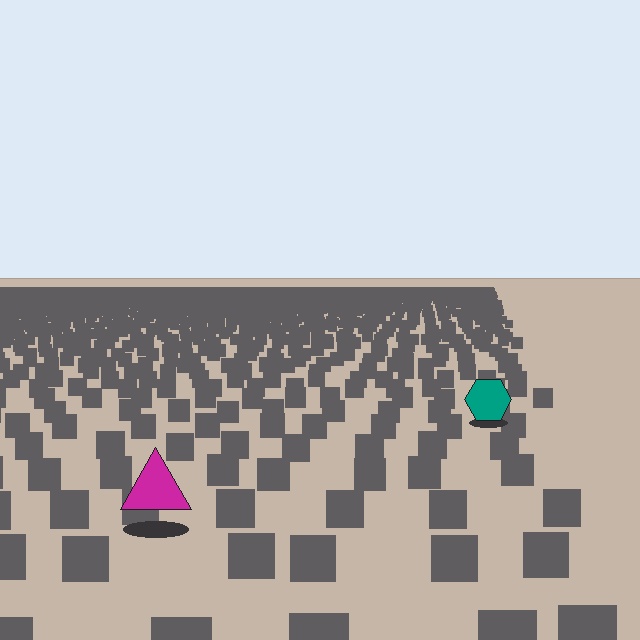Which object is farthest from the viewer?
The teal hexagon is farthest from the viewer. It appears smaller and the ground texture around it is denser.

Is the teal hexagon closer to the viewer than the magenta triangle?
No. The magenta triangle is closer — you can tell from the texture gradient: the ground texture is coarser near it.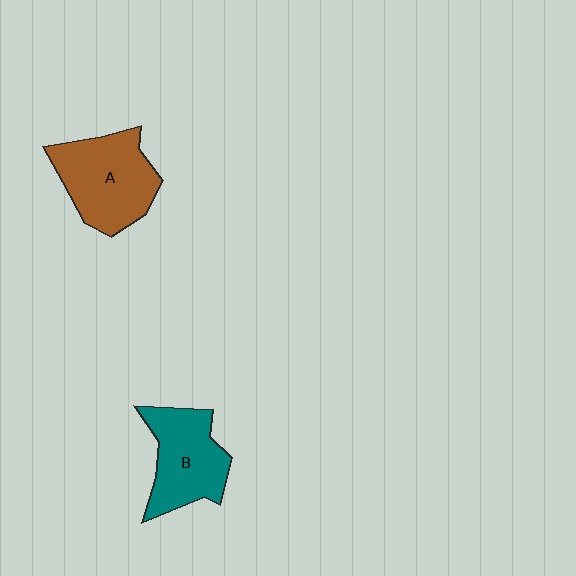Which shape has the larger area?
Shape A (brown).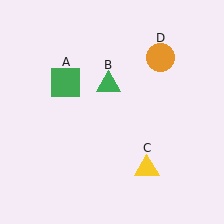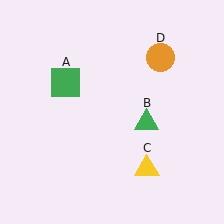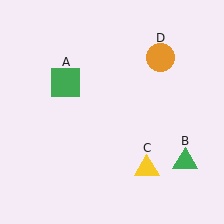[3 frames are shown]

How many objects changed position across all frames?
1 object changed position: green triangle (object B).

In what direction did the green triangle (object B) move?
The green triangle (object B) moved down and to the right.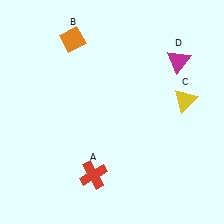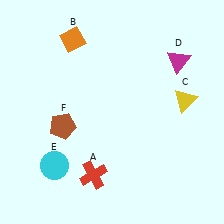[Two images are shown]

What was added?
A cyan circle (E), a brown pentagon (F) were added in Image 2.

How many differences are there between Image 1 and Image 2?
There are 2 differences between the two images.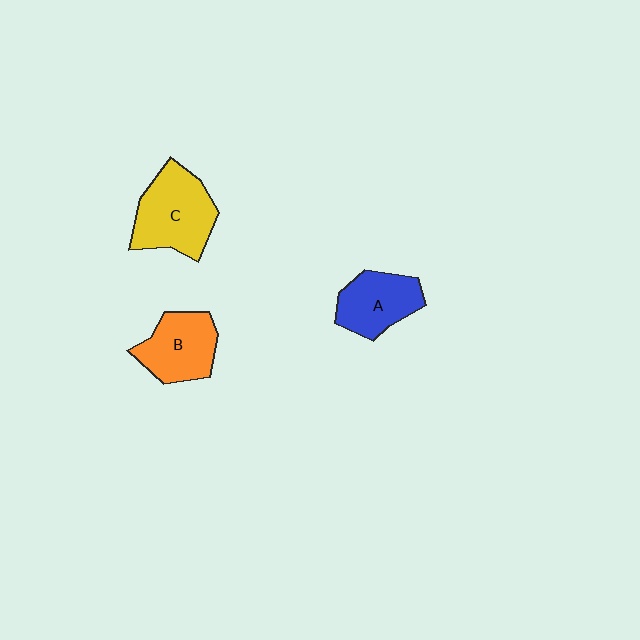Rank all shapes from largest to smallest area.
From largest to smallest: C (yellow), B (orange), A (blue).